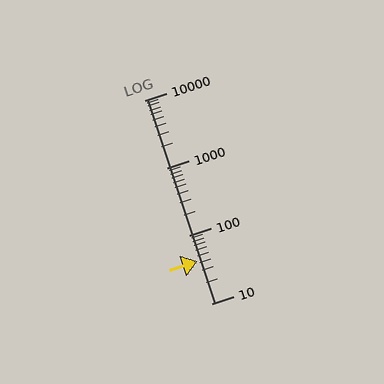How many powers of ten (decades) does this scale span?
The scale spans 3 decades, from 10 to 10000.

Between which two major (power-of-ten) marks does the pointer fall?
The pointer is between 10 and 100.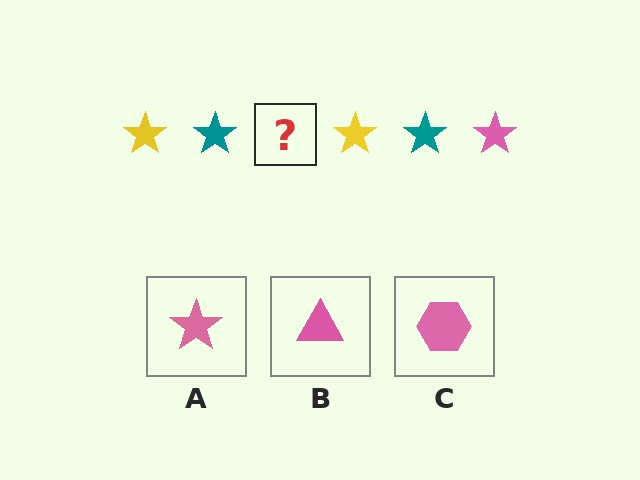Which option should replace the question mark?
Option A.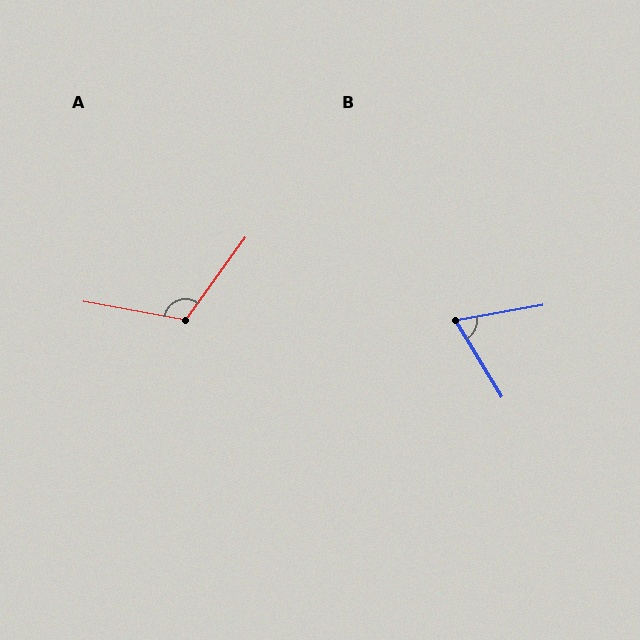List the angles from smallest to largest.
B (68°), A (116°).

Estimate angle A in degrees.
Approximately 116 degrees.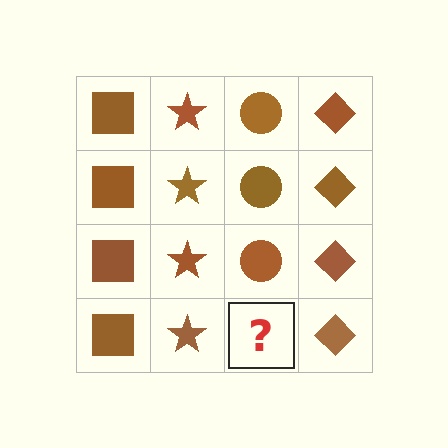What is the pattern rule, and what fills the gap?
The rule is that each column has a consistent shape. The gap should be filled with a brown circle.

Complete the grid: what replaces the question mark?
The question mark should be replaced with a brown circle.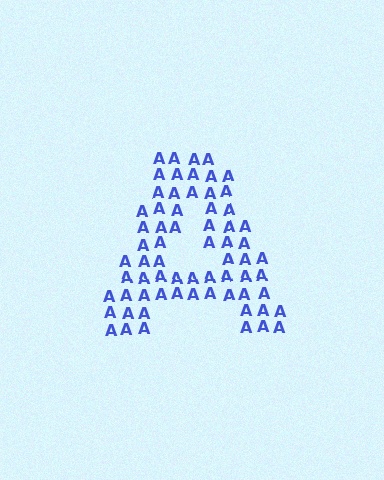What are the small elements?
The small elements are letter A's.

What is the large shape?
The large shape is the letter A.